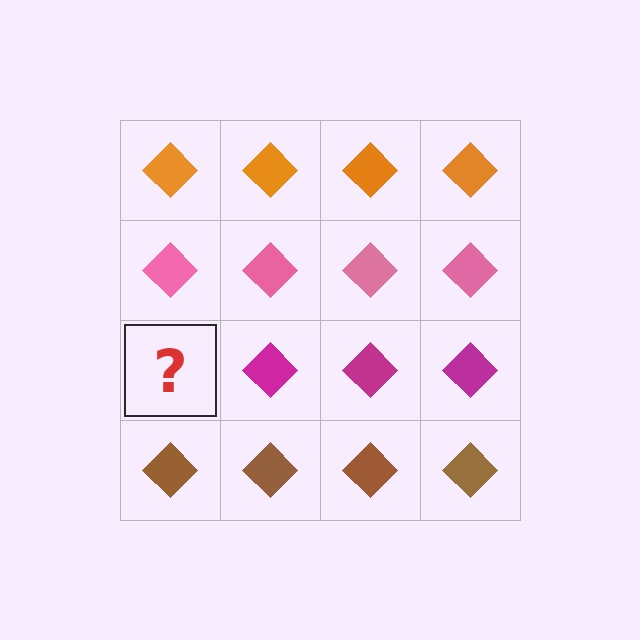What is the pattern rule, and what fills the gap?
The rule is that each row has a consistent color. The gap should be filled with a magenta diamond.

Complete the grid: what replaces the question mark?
The question mark should be replaced with a magenta diamond.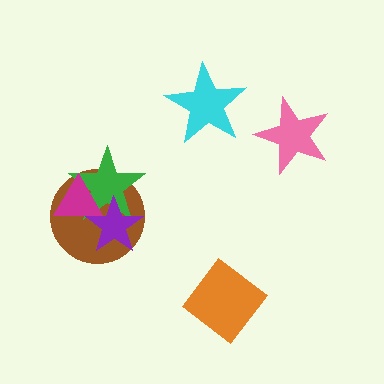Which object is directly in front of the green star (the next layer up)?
The purple star is directly in front of the green star.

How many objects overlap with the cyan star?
0 objects overlap with the cyan star.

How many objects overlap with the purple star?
3 objects overlap with the purple star.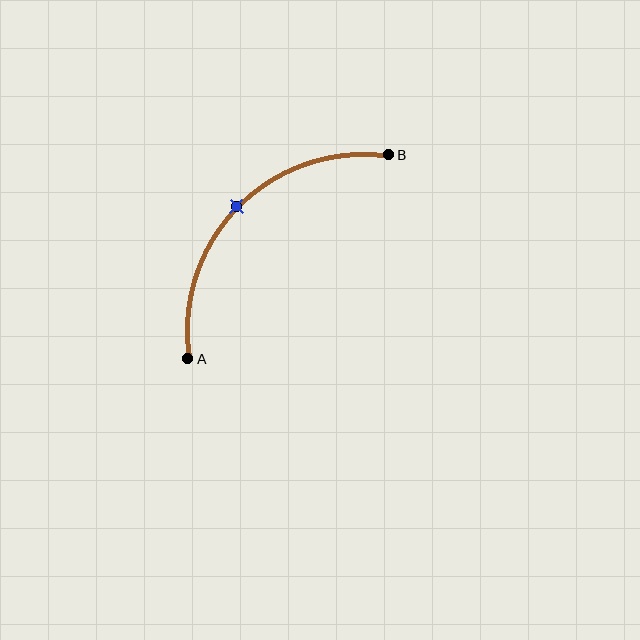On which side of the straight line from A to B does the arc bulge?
The arc bulges above and to the left of the straight line connecting A and B.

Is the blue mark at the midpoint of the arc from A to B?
Yes. The blue mark lies on the arc at equal arc-length from both A and B — it is the arc midpoint.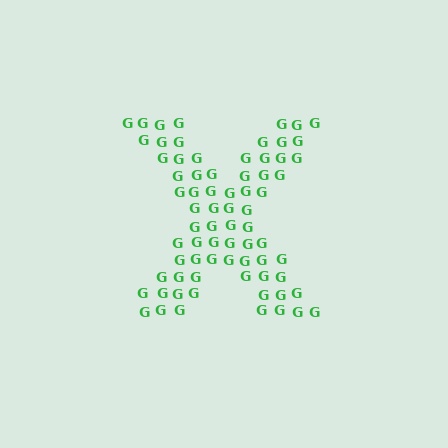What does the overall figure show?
The overall figure shows the letter X.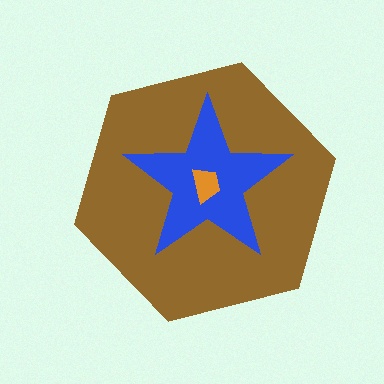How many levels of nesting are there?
3.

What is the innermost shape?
The orange trapezoid.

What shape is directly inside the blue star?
The orange trapezoid.